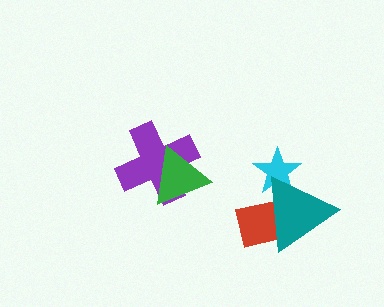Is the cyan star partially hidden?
Yes, it is partially covered by another shape.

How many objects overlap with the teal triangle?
2 objects overlap with the teal triangle.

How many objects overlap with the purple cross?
1 object overlaps with the purple cross.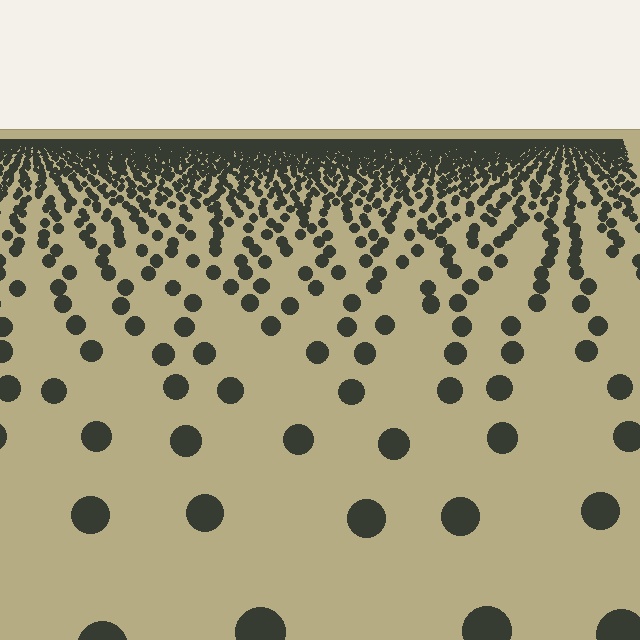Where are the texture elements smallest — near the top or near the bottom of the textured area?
Near the top.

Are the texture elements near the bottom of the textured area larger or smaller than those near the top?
Larger. Near the bottom, elements are closer to the viewer and appear at a bigger on-screen size.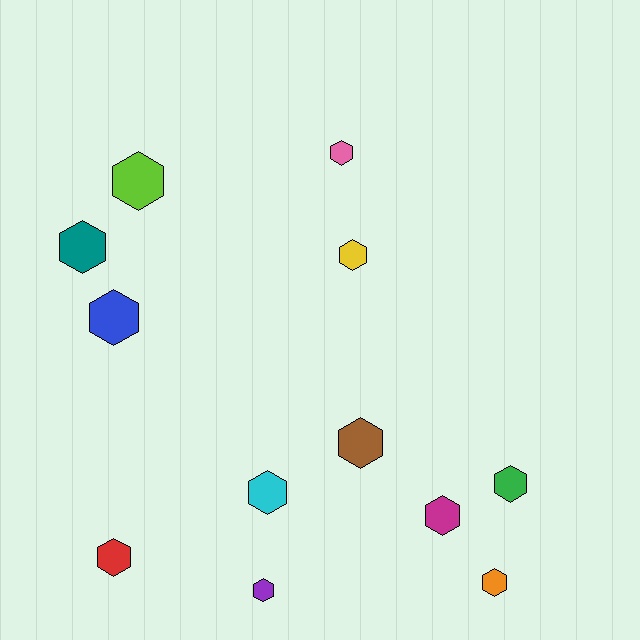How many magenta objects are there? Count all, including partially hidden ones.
There is 1 magenta object.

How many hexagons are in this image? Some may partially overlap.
There are 12 hexagons.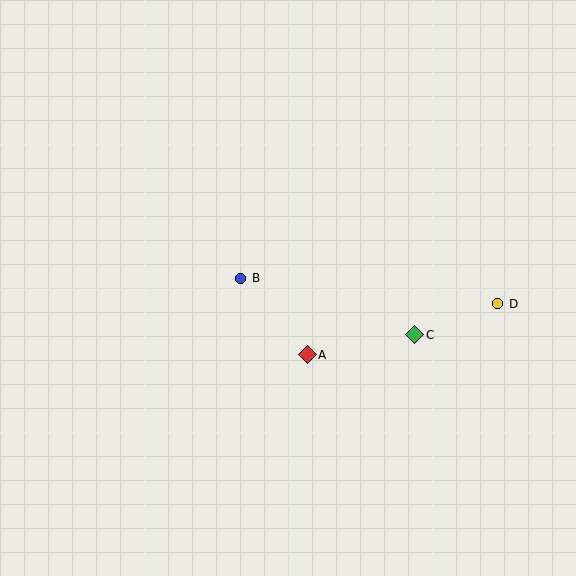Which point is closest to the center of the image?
Point B at (241, 278) is closest to the center.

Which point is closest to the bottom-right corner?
Point D is closest to the bottom-right corner.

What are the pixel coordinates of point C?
Point C is at (415, 335).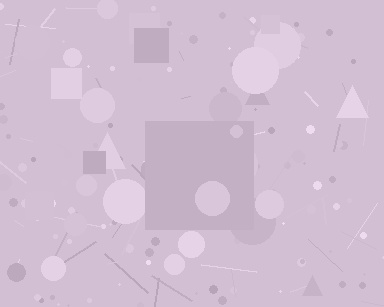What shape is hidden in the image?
A square is hidden in the image.